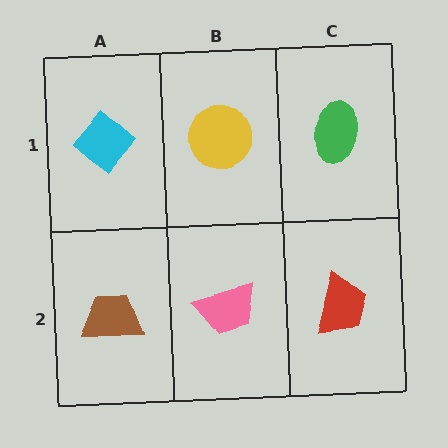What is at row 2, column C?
A red trapezoid.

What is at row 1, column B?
A yellow circle.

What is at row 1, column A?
A cyan diamond.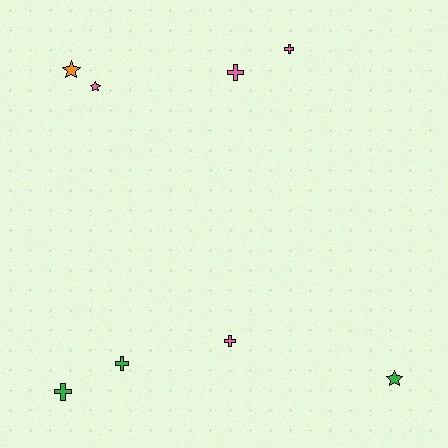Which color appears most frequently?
Pink, with 4 objects.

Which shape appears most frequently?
Cross, with 5 objects.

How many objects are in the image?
There are 8 objects.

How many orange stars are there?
There is 1 orange star.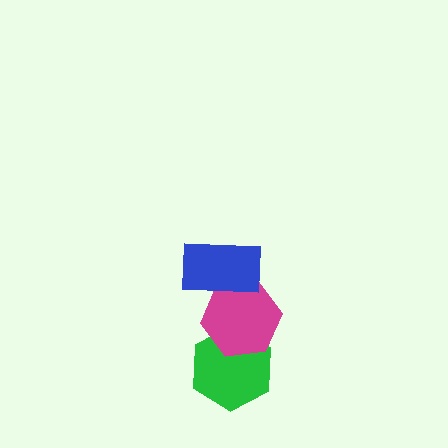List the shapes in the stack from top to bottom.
From top to bottom: the blue rectangle, the magenta hexagon, the green hexagon.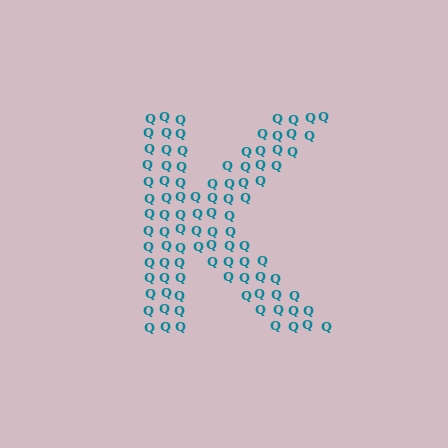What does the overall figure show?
The overall figure shows the letter K.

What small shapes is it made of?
It is made of small letter Q's.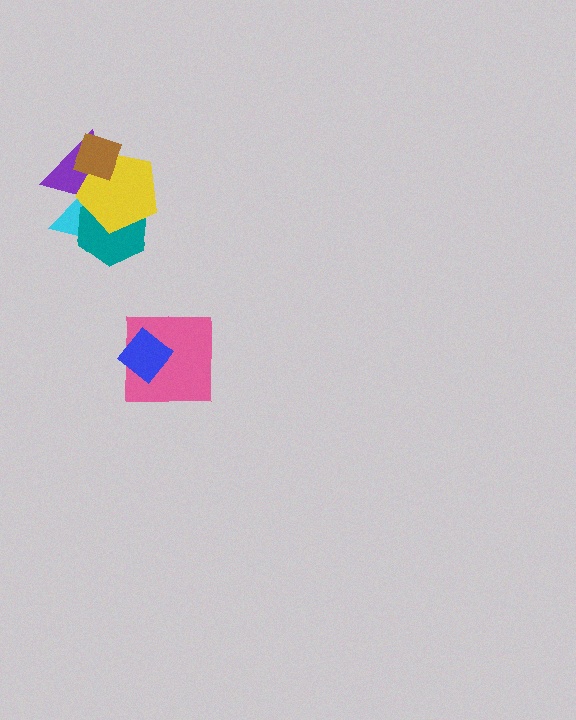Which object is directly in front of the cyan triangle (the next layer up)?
The purple triangle is directly in front of the cyan triangle.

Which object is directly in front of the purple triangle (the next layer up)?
The teal hexagon is directly in front of the purple triangle.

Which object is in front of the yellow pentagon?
The brown diamond is in front of the yellow pentagon.